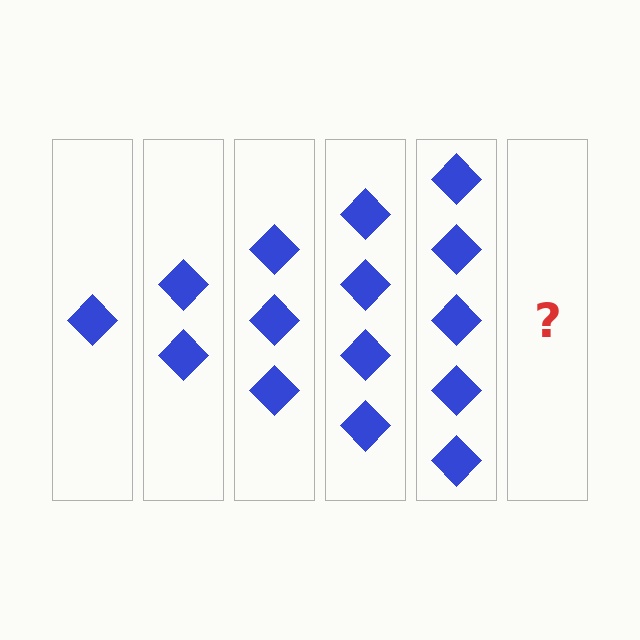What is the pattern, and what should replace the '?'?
The pattern is that each step adds one more diamond. The '?' should be 6 diamonds.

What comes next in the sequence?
The next element should be 6 diamonds.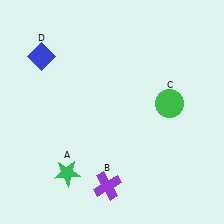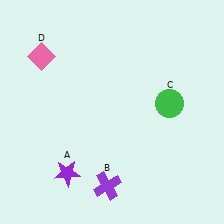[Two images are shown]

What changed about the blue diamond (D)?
In Image 1, D is blue. In Image 2, it changed to pink.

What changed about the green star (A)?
In Image 1, A is green. In Image 2, it changed to purple.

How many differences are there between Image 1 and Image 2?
There are 2 differences between the two images.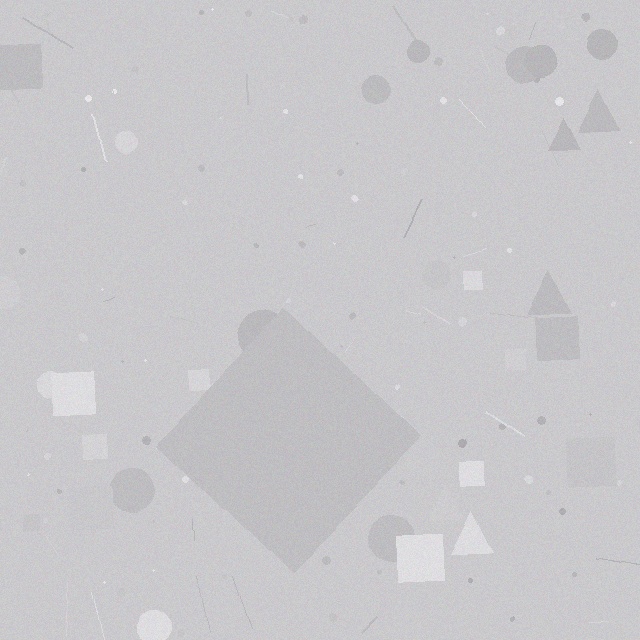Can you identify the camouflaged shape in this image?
The camouflaged shape is a diamond.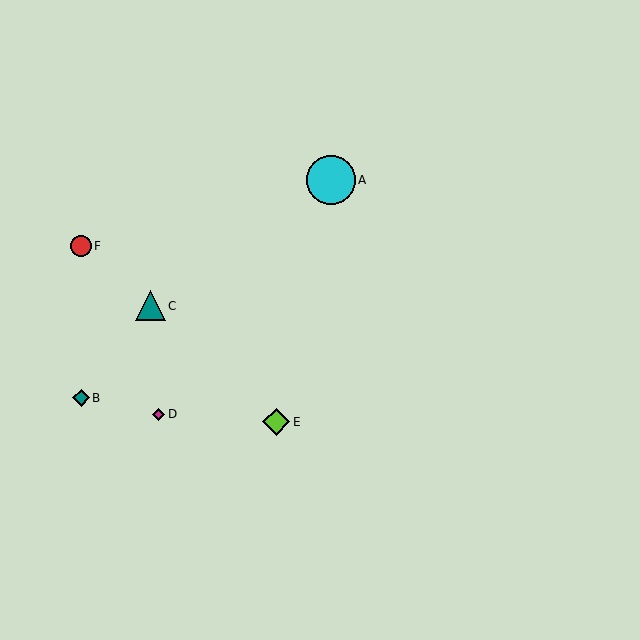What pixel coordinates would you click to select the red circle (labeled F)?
Click at (81, 246) to select the red circle F.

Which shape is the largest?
The cyan circle (labeled A) is the largest.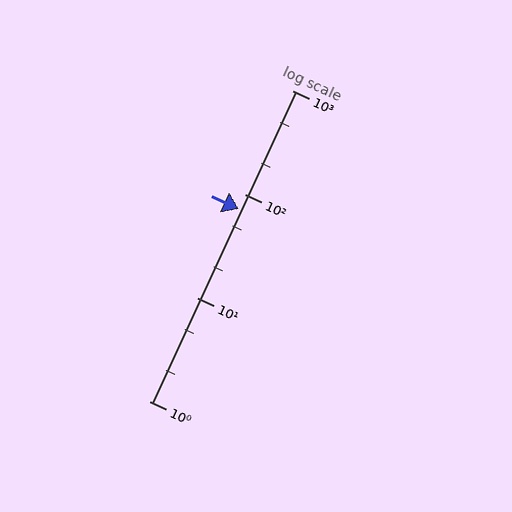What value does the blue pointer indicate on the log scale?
The pointer indicates approximately 71.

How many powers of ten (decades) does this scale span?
The scale spans 3 decades, from 1 to 1000.